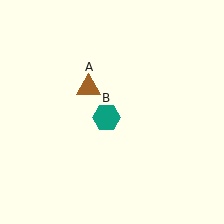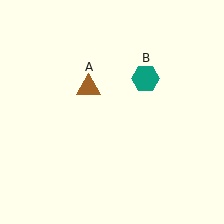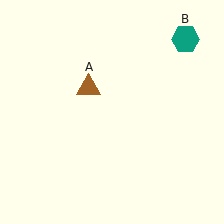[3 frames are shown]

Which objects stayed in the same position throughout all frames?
Brown triangle (object A) remained stationary.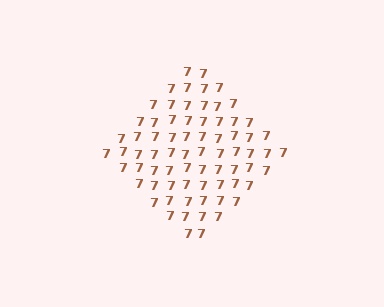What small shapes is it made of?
It is made of small digit 7's.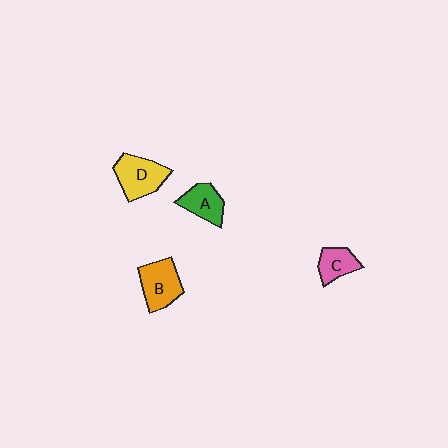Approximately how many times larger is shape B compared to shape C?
Approximately 1.5 times.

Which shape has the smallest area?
Shape C (pink).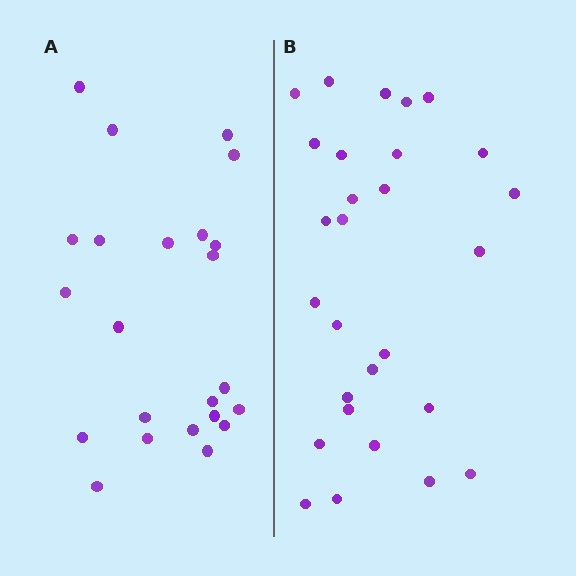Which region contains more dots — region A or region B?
Region B (the right region) has more dots.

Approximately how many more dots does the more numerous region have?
Region B has about 5 more dots than region A.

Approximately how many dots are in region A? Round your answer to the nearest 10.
About 20 dots. (The exact count is 23, which rounds to 20.)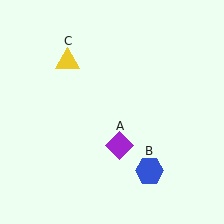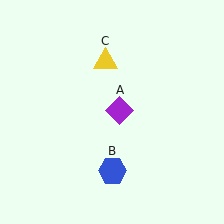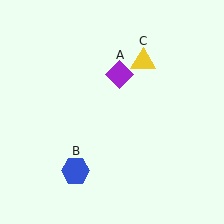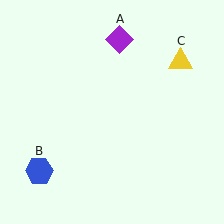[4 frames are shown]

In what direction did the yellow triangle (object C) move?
The yellow triangle (object C) moved right.